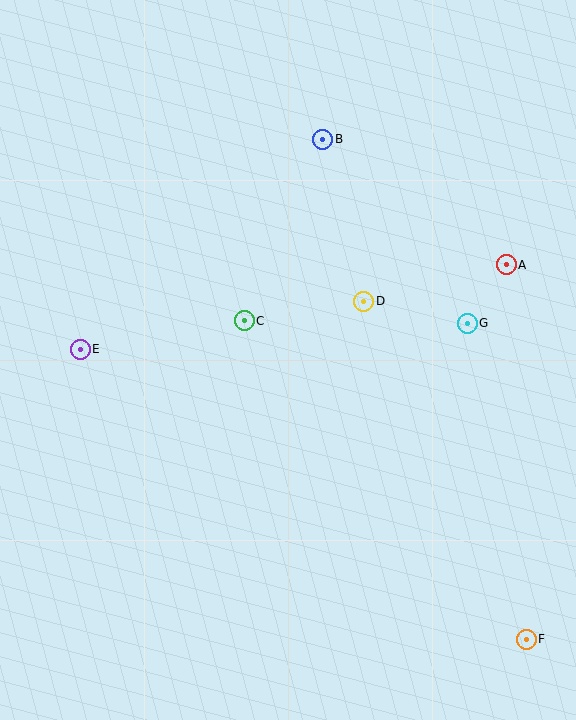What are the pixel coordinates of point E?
Point E is at (80, 349).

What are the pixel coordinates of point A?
Point A is at (506, 265).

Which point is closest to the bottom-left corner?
Point E is closest to the bottom-left corner.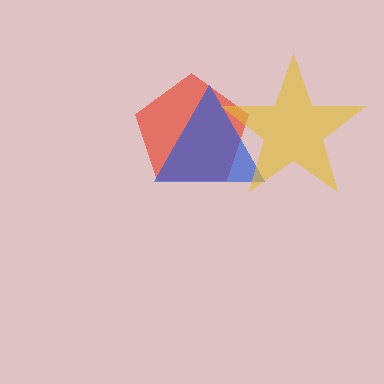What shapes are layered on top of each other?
The layered shapes are: a red pentagon, a blue triangle, a yellow star.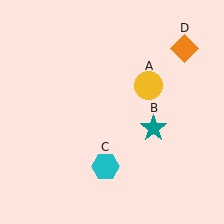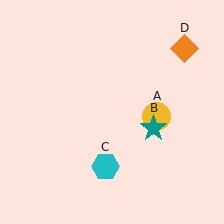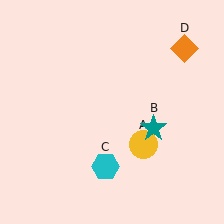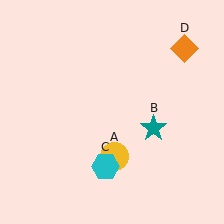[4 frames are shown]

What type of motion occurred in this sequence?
The yellow circle (object A) rotated clockwise around the center of the scene.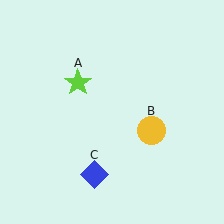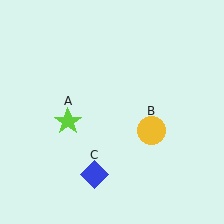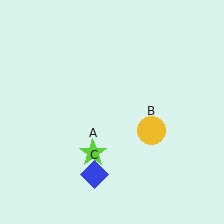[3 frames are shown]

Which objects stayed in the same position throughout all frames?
Yellow circle (object B) and blue diamond (object C) remained stationary.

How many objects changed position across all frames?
1 object changed position: lime star (object A).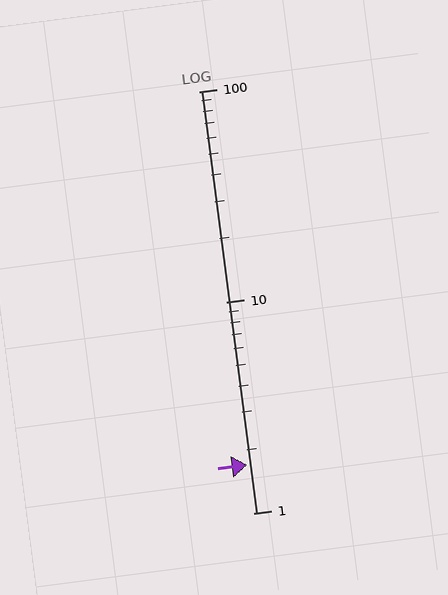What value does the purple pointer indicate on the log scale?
The pointer indicates approximately 1.7.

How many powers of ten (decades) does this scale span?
The scale spans 2 decades, from 1 to 100.